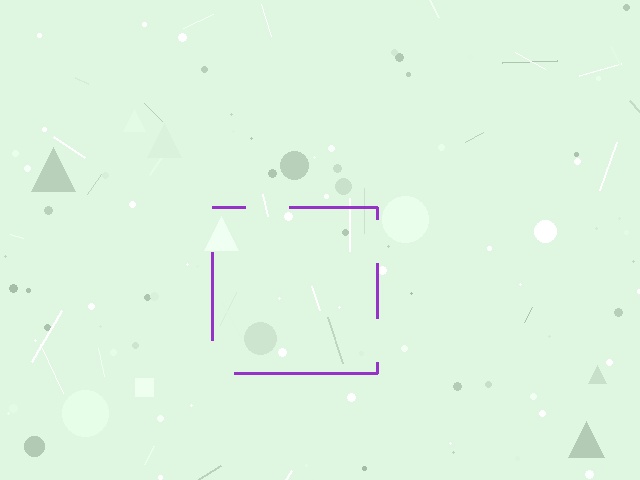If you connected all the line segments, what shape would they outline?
They would outline a square.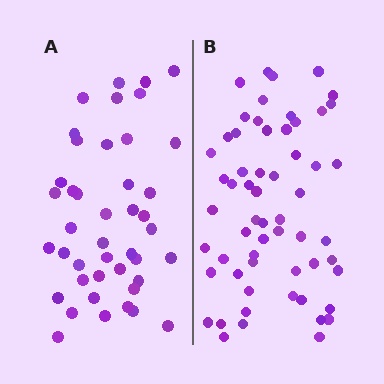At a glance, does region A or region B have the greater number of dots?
Region B (the right region) has more dots.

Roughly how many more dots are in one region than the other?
Region B has approximately 15 more dots than region A.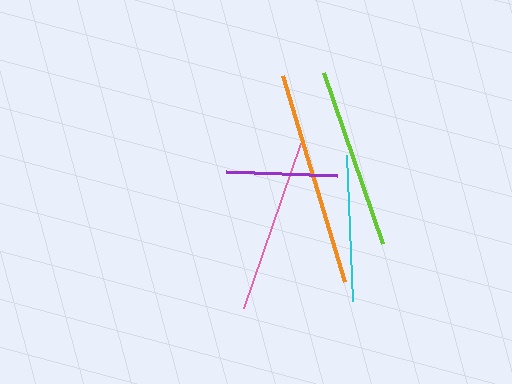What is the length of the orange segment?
The orange segment is approximately 215 pixels long.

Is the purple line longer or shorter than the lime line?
The lime line is longer than the purple line.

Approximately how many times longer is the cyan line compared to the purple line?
The cyan line is approximately 1.3 times the length of the purple line.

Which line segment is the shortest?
The purple line is the shortest at approximately 111 pixels.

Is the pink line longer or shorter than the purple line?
The pink line is longer than the purple line.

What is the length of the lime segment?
The lime segment is approximately 181 pixels long.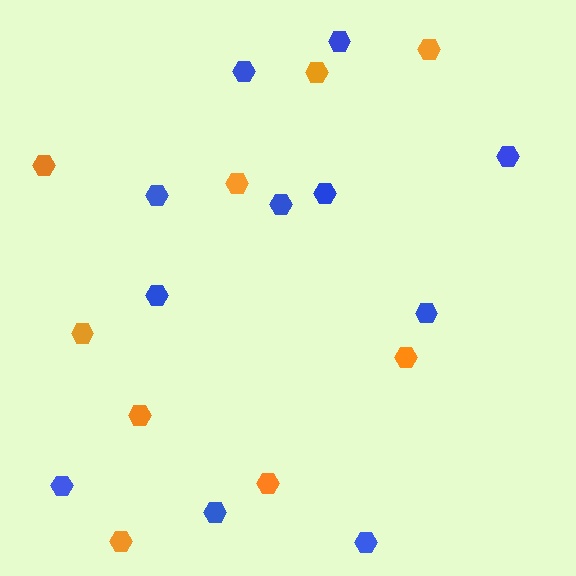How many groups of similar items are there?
There are 2 groups: one group of orange hexagons (9) and one group of blue hexagons (11).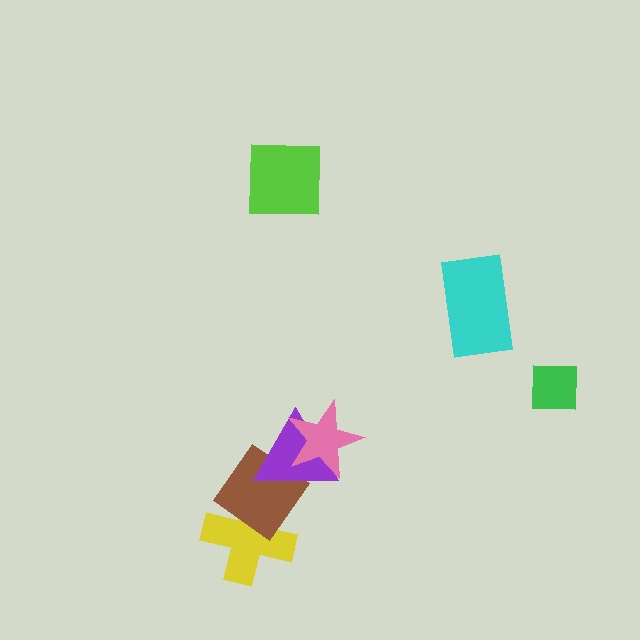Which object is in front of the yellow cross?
The brown diamond is in front of the yellow cross.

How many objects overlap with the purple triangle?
2 objects overlap with the purple triangle.